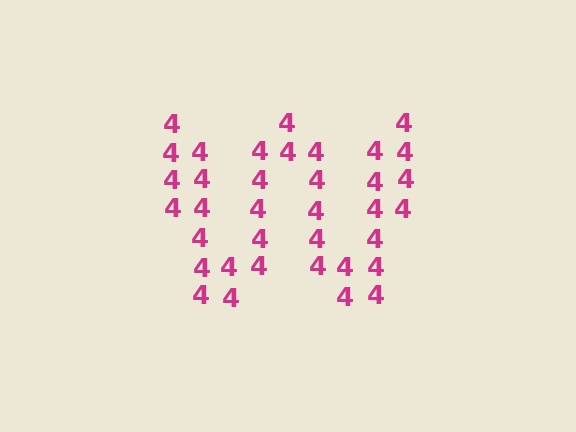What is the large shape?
The large shape is the letter W.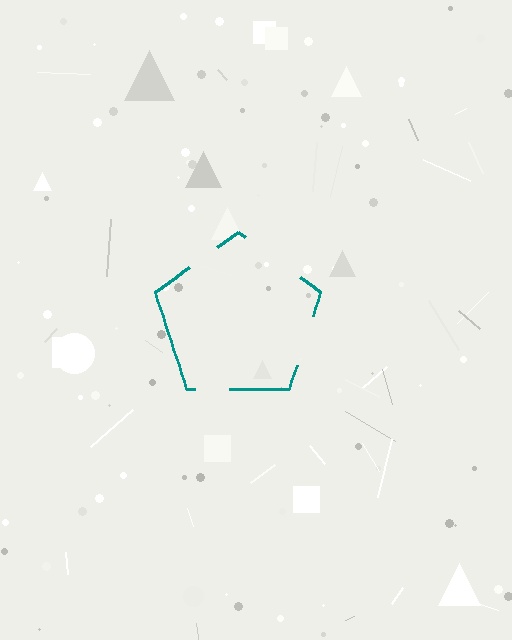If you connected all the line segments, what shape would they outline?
They would outline a pentagon.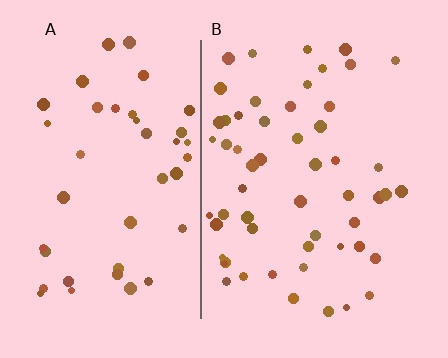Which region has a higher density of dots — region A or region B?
B (the right).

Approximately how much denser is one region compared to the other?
Approximately 1.3× — region B over region A.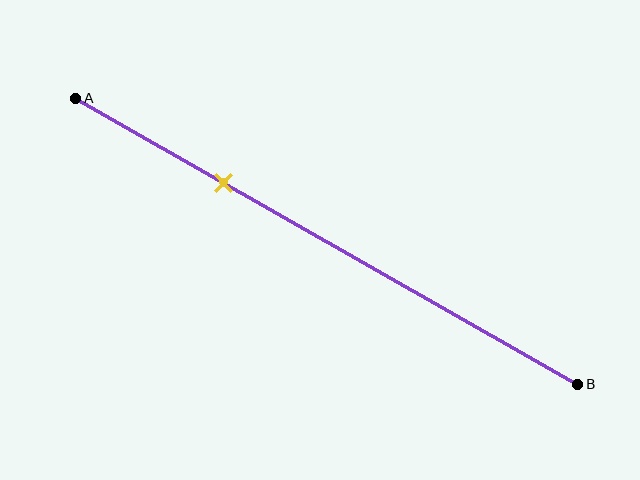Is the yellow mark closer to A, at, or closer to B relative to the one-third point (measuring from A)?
The yellow mark is closer to point A than the one-third point of segment AB.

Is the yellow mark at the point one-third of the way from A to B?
No, the mark is at about 30% from A, not at the 33% one-third point.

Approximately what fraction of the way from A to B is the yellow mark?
The yellow mark is approximately 30% of the way from A to B.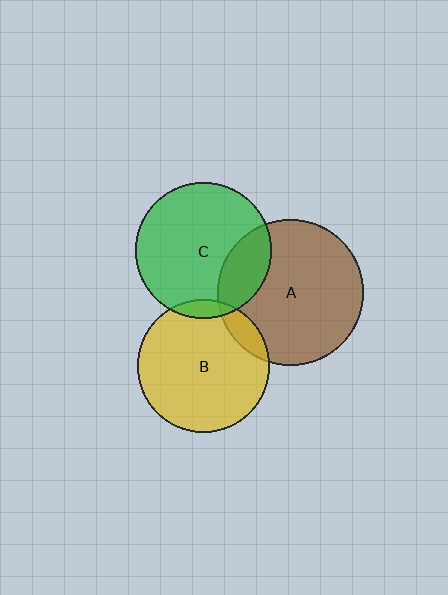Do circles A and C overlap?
Yes.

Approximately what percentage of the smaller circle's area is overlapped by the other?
Approximately 20%.